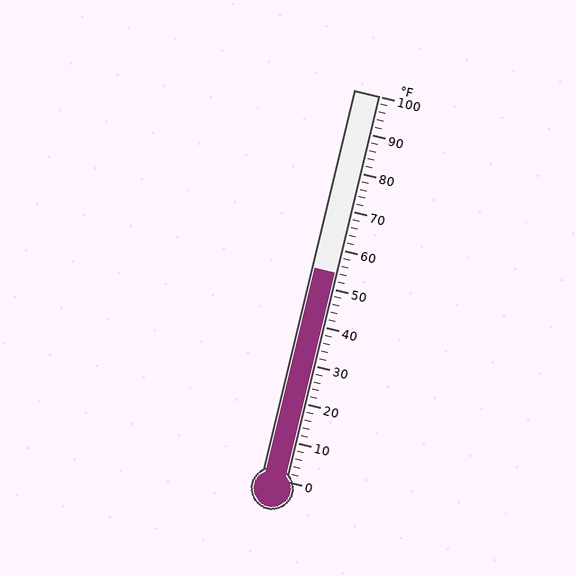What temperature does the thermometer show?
The thermometer shows approximately 54°F.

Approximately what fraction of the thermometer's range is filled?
The thermometer is filled to approximately 55% of its range.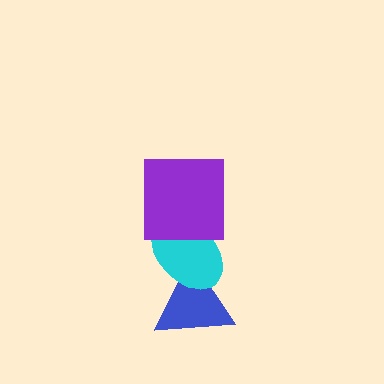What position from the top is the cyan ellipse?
The cyan ellipse is 2nd from the top.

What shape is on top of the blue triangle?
The cyan ellipse is on top of the blue triangle.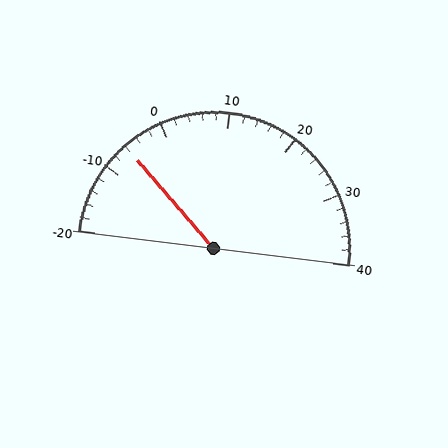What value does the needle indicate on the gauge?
The needle indicates approximately -6.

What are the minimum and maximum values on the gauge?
The gauge ranges from -20 to 40.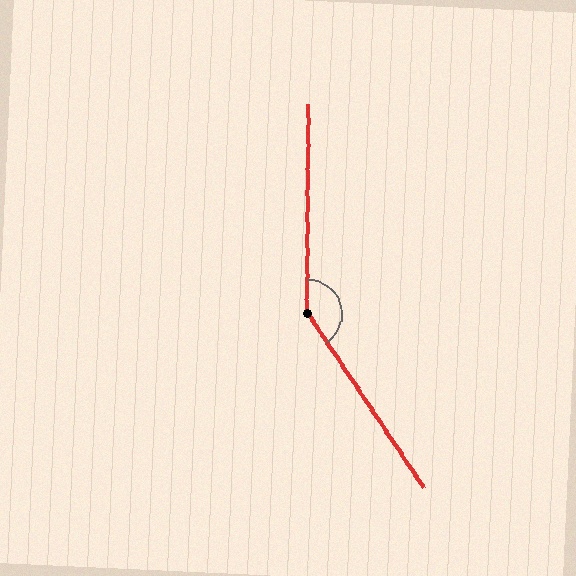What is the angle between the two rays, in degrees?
Approximately 146 degrees.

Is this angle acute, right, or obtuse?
It is obtuse.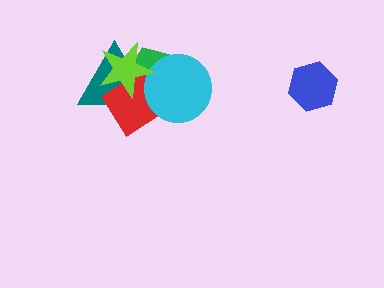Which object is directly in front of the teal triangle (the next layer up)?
The red diamond is directly in front of the teal triangle.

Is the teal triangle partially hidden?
Yes, it is partially covered by another shape.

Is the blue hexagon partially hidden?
No, no other shape covers it.